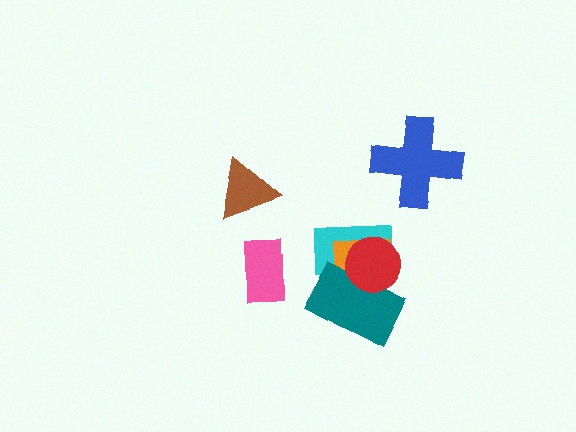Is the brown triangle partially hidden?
No, no other shape covers it.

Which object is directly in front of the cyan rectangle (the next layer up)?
The orange rectangle is directly in front of the cyan rectangle.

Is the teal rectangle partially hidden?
Yes, it is partially covered by another shape.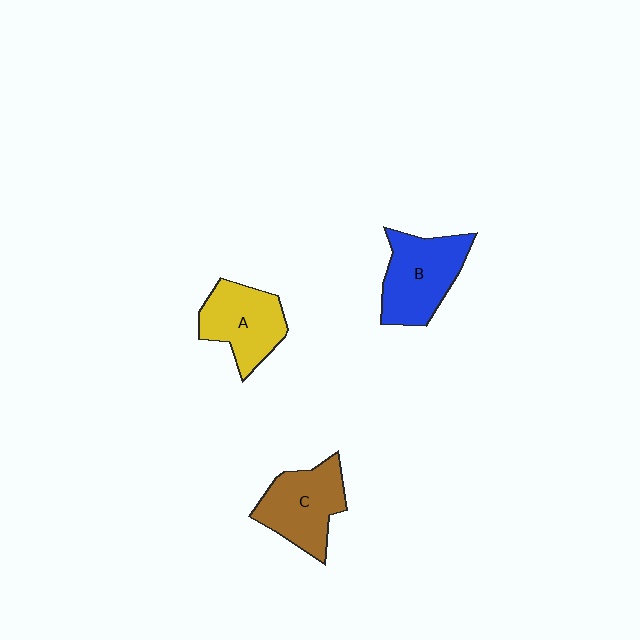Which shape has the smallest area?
Shape A (yellow).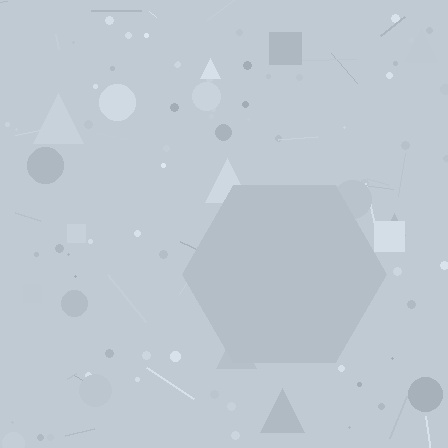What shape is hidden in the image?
A hexagon is hidden in the image.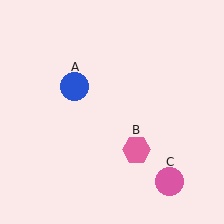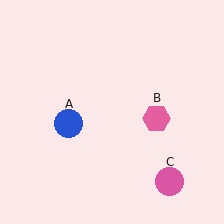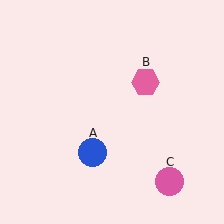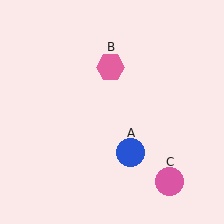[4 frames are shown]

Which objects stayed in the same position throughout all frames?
Pink circle (object C) remained stationary.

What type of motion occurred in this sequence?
The blue circle (object A), pink hexagon (object B) rotated counterclockwise around the center of the scene.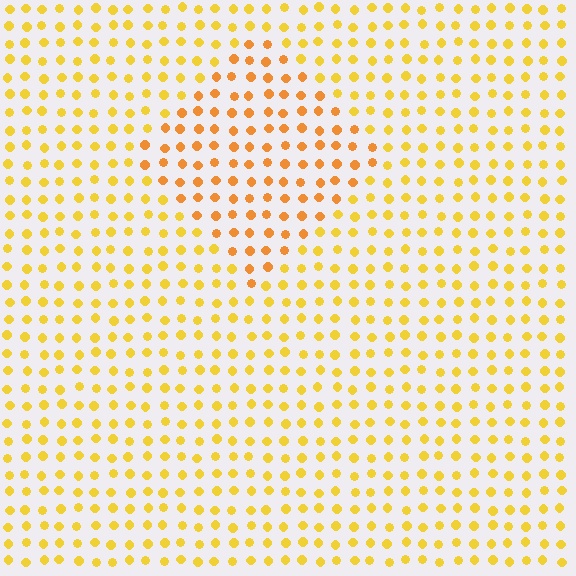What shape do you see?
I see a diamond.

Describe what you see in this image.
The image is filled with small yellow elements in a uniform arrangement. A diamond-shaped region is visible where the elements are tinted to a slightly different hue, forming a subtle color boundary.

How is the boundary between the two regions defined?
The boundary is defined purely by a slight shift in hue (about 22 degrees). Spacing, size, and orientation are identical on both sides.